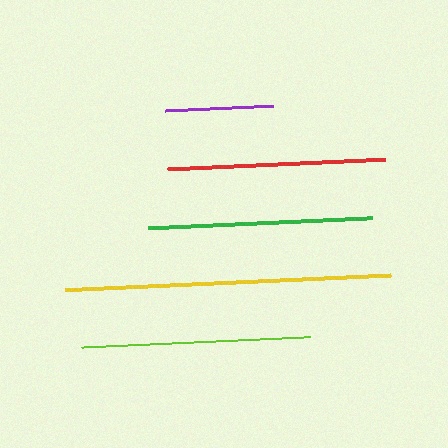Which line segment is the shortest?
The purple line is the shortest at approximately 108 pixels.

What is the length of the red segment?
The red segment is approximately 218 pixels long.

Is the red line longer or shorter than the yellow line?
The yellow line is longer than the red line.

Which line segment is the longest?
The yellow line is the longest at approximately 326 pixels.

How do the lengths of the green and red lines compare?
The green and red lines are approximately the same length.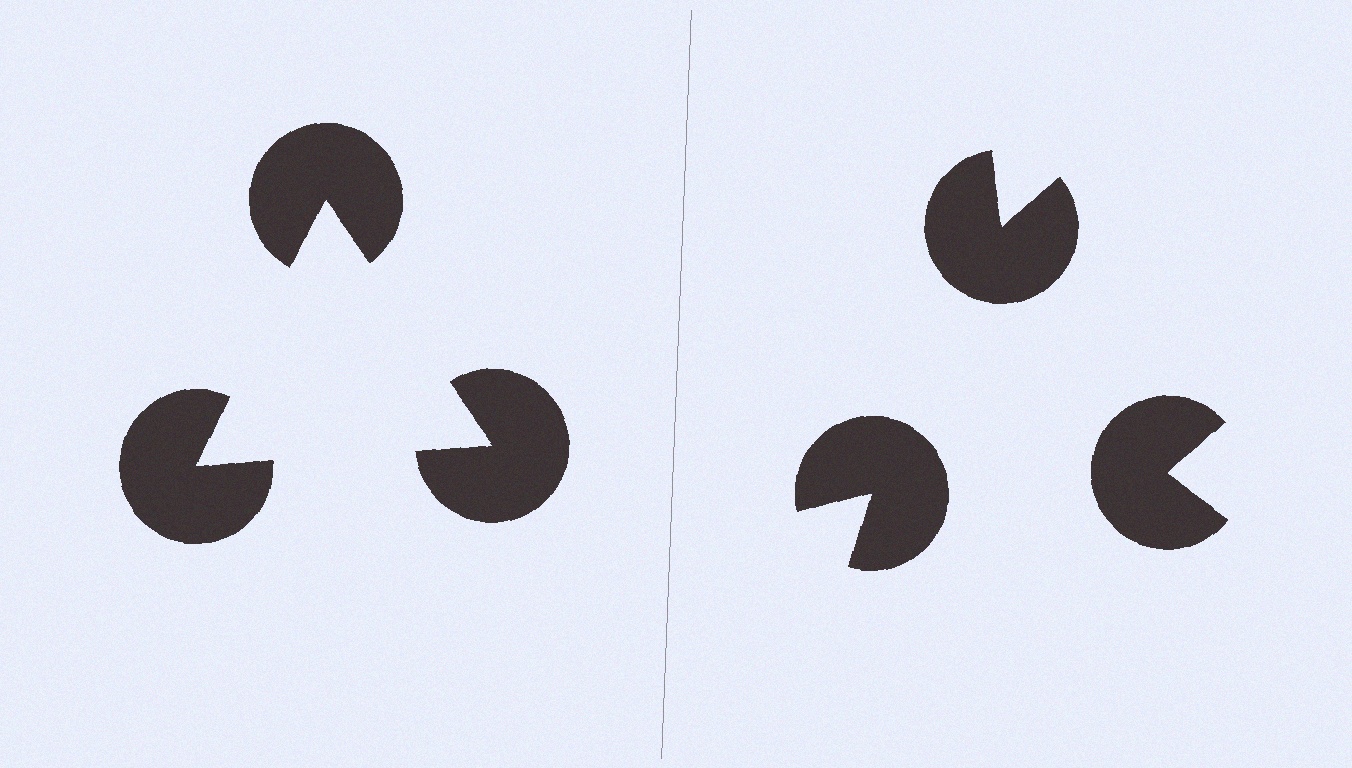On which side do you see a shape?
An illusory triangle appears on the left side. On the right side the wedge cuts are rotated, so no coherent shape forms.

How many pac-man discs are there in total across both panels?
6 — 3 on each side.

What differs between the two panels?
The pac-man discs are positioned identically on both sides; only the wedge orientations differ. On the left they align to a triangle; on the right they are misaligned.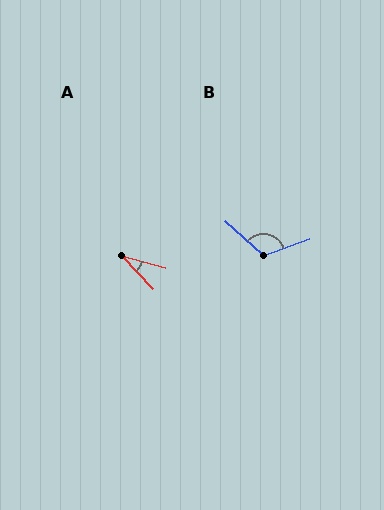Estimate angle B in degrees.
Approximately 119 degrees.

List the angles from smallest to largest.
A (31°), B (119°).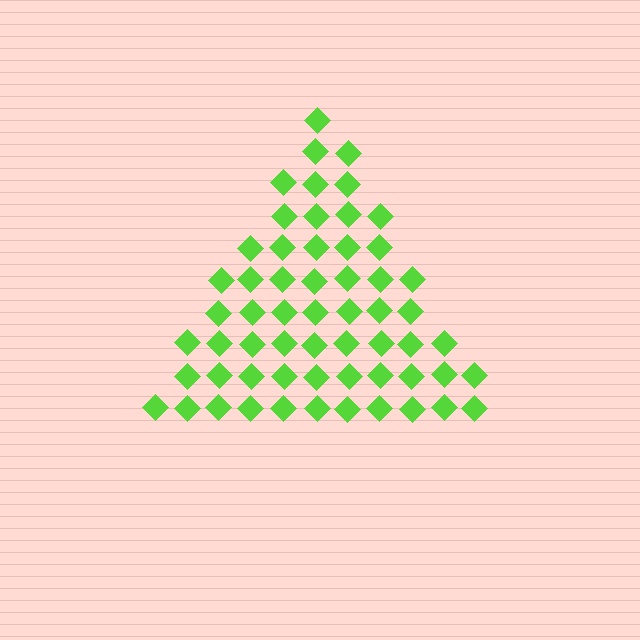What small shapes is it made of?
It is made of small diamonds.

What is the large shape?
The large shape is a triangle.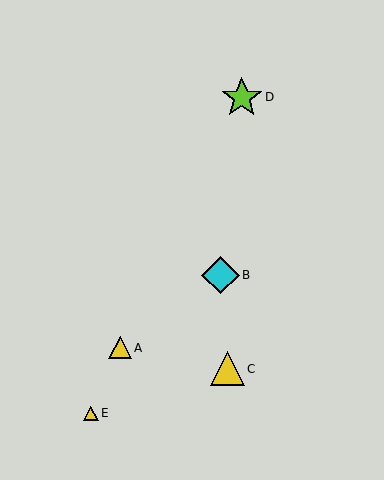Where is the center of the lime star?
The center of the lime star is at (242, 97).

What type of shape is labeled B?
Shape B is a cyan diamond.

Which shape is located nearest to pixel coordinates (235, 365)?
The yellow triangle (labeled C) at (227, 369) is nearest to that location.